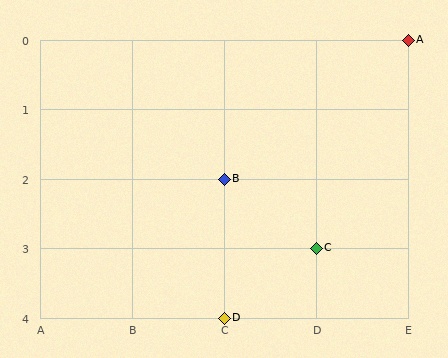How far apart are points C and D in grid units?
Points C and D are 1 column and 1 row apart (about 1.4 grid units diagonally).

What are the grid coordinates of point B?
Point B is at grid coordinates (C, 2).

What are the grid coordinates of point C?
Point C is at grid coordinates (D, 3).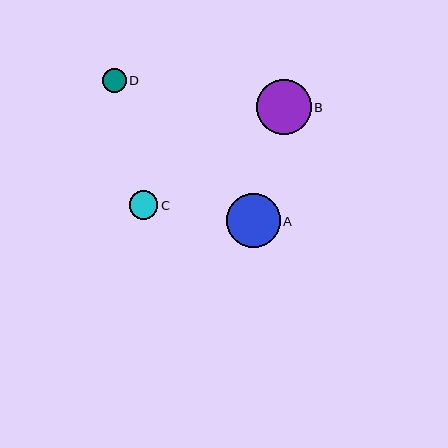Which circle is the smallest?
Circle D is the smallest with a size of approximately 24 pixels.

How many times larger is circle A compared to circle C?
Circle A is approximately 1.9 times the size of circle C.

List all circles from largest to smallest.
From largest to smallest: B, A, C, D.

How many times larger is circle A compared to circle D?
Circle A is approximately 2.2 times the size of circle D.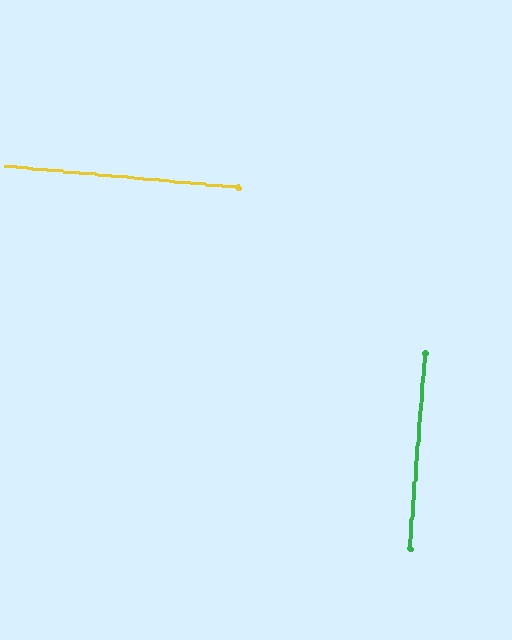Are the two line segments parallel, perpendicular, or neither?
Perpendicular — they meet at approximately 90°.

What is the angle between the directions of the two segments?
Approximately 90 degrees.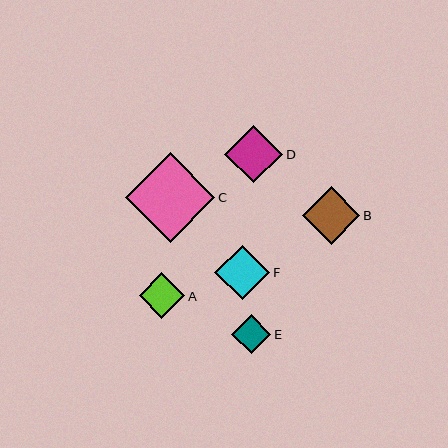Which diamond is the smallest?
Diamond E is the smallest with a size of approximately 39 pixels.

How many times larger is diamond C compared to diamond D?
Diamond C is approximately 1.5 times the size of diamond D.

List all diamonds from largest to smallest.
From largest to smallest: C, D, B, F, A, E.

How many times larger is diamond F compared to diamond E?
Diamond F is approximately 1.4 times the size of diamond E.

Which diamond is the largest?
Diamond C is the largest with a size of approximately 89 pixels.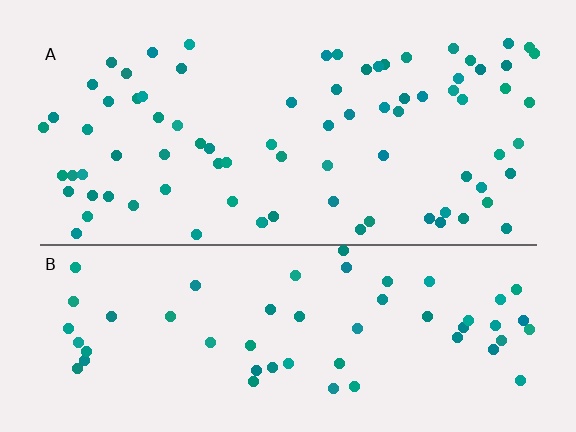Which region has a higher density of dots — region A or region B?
A (the top).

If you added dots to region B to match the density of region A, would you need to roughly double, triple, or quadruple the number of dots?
Approximately double.